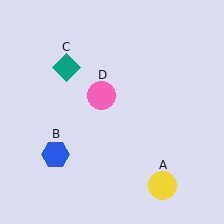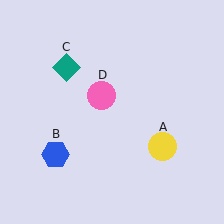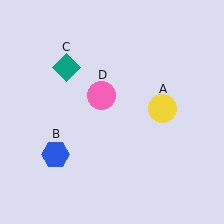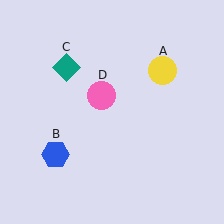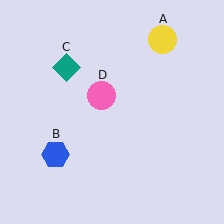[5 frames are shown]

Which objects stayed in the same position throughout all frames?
Blue hexagon (object B) and teal diamond (object C) and pink circle (object D) remained stationary.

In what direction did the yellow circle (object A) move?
The yellow circle (object A) moved up.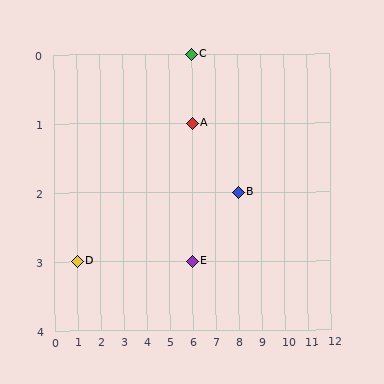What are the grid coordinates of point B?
Point B is at grid coordinates (8, 2).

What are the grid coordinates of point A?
Point A is at grid coordinates (6, 1).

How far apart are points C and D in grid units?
Points C and D are 5 columns and 3 rows apart (about 5.8 grid units diagonally).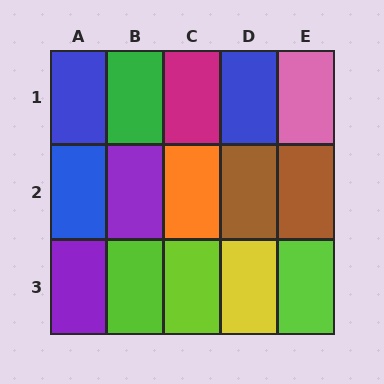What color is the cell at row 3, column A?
Purple.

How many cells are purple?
2 cells are purple.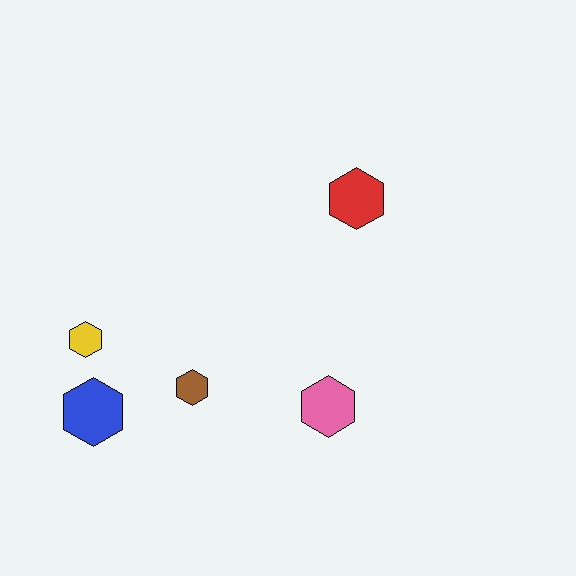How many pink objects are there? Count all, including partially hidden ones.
There is 1 pink object.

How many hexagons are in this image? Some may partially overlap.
There are 5 hexagons.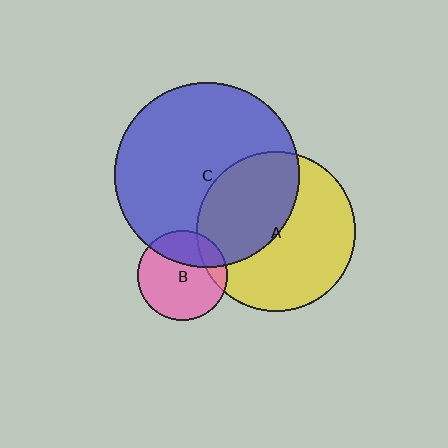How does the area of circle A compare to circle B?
Approximately 3.1 times.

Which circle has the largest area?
Circle C (blue).